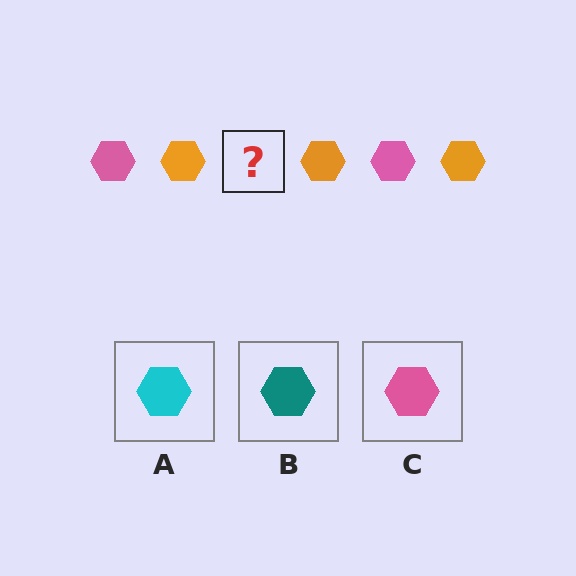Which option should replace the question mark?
Option C.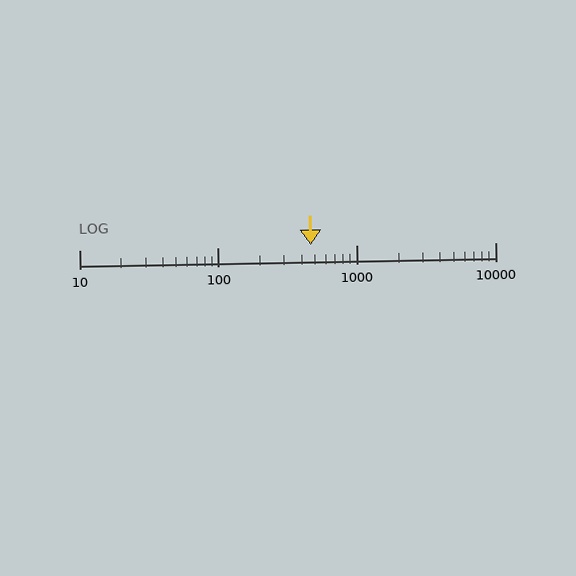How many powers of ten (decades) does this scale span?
The scale spans 3 decades, from 10 to 10000.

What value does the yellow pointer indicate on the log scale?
The pointer indicates approximately 470.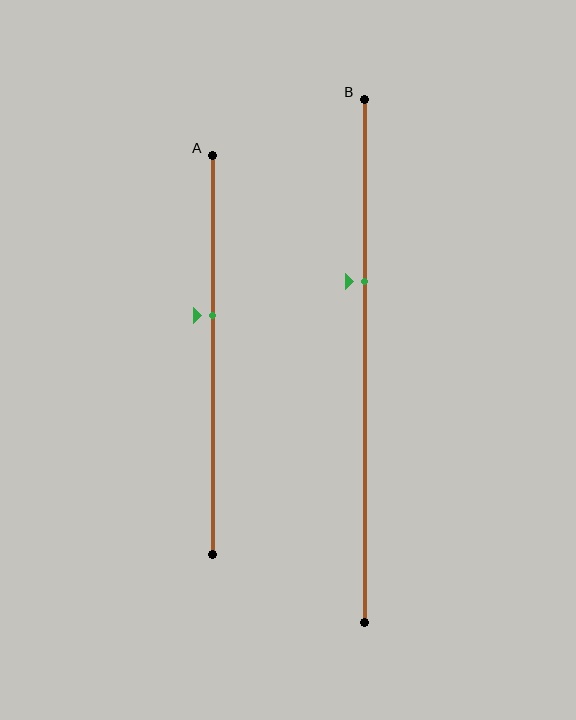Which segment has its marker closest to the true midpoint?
Segment A has its marker closest to the true midpoint.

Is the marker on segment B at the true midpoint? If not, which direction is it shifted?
No, the marker on segment B is shifted upward by about 15% of the segment length.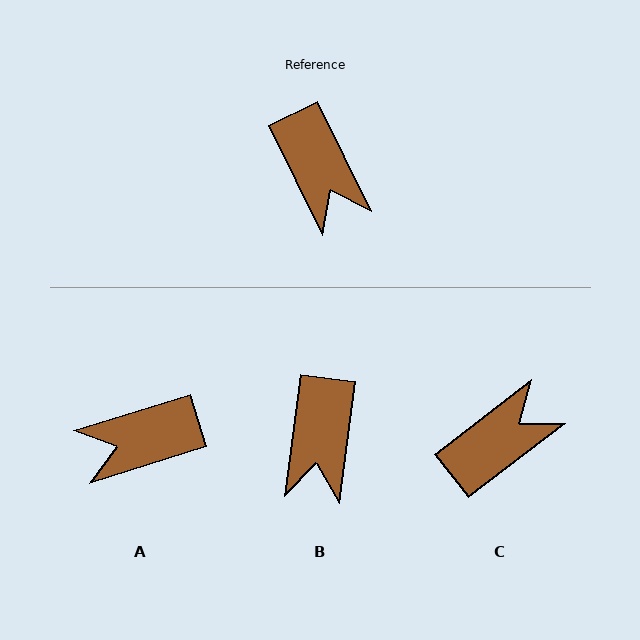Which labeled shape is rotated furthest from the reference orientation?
C, about 101 degrees away.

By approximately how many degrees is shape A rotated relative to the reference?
Approximately 99 degrees clockwise.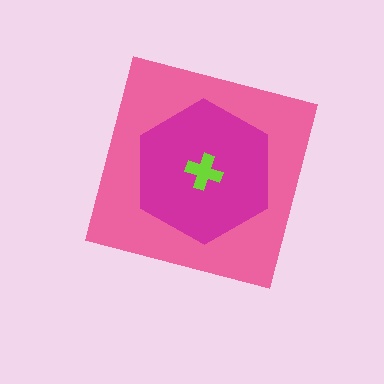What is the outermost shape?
The pink square.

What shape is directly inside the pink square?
The magenta hexagon.